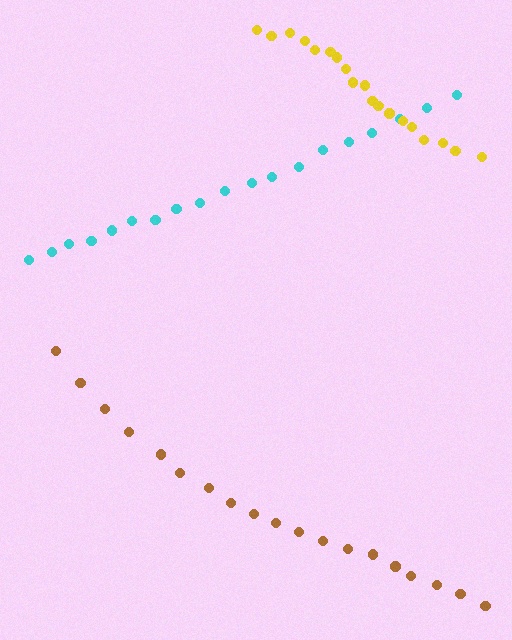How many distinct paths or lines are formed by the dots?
There are 3 distinct paths.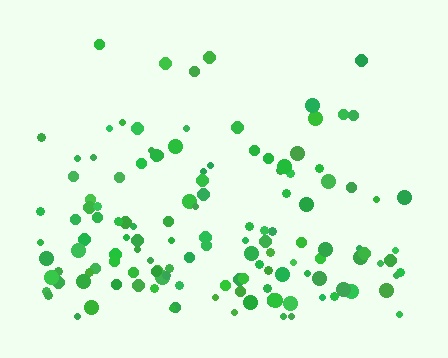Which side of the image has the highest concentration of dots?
The bottom.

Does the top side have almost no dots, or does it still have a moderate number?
Still a moderate number, just noticeably fewer than the bottom.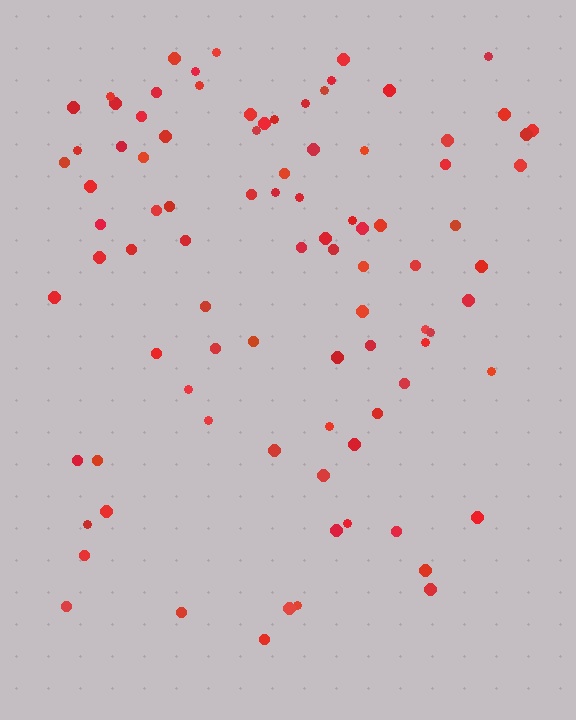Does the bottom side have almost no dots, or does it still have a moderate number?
Still a moderate number, just noticeably fewer than the top.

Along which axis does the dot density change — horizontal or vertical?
Vertical.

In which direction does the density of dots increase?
From bottom to top, with the top side densest.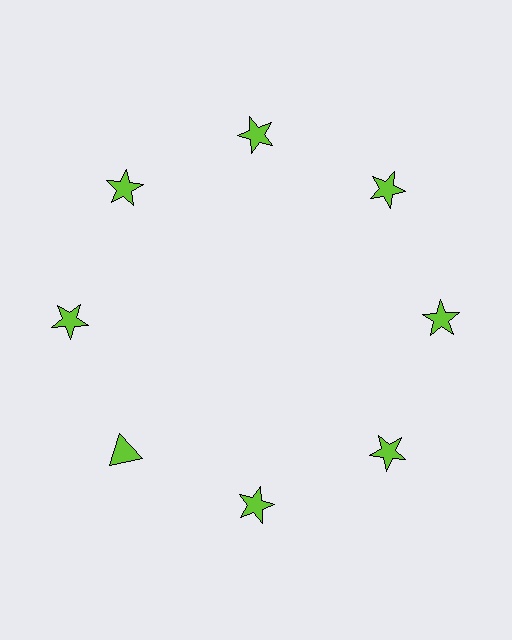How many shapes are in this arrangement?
There are 8 shapes arranged in a ring pattern.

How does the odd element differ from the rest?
It has a different shape: triangle instead of star.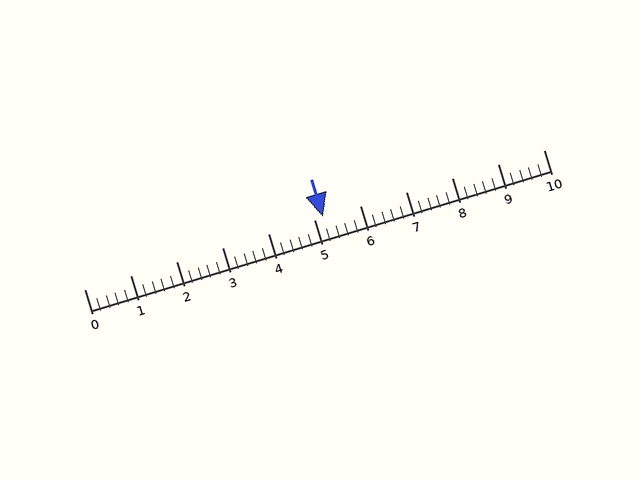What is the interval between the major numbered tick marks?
The major tick marks are spaced 1 units apart.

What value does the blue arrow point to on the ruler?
The blue arrow points to approximately 5.2.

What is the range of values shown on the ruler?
The ruler shows values from 0 to 10.